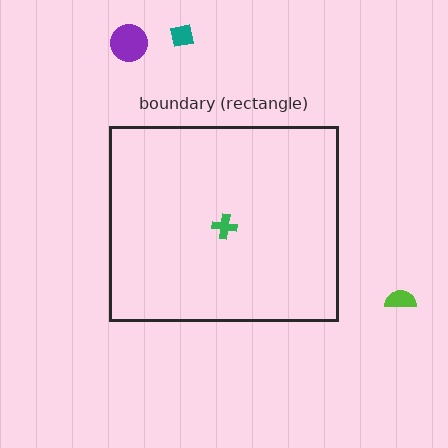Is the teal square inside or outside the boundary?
Outside.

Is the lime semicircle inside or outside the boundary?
Outside.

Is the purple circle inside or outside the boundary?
Outside.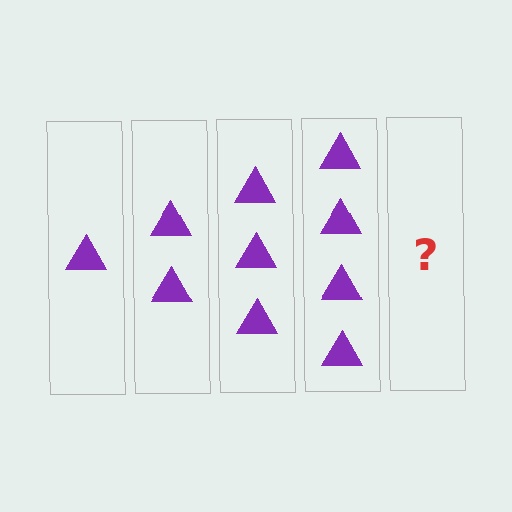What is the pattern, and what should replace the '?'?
The pattern is that each step adds one more triangle. The '?' should be 5 triangles.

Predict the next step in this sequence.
The next step is 5 triangles.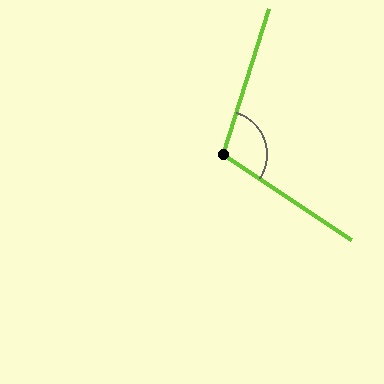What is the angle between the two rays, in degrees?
Approximately 106 degrees.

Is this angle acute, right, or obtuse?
It is obtuse.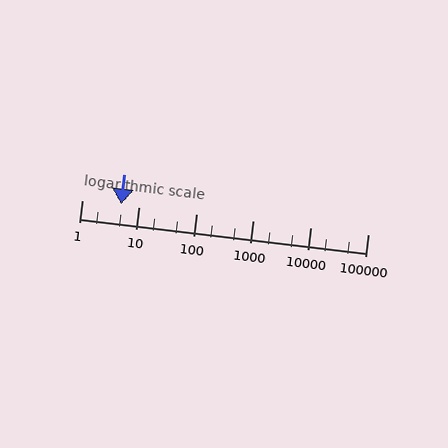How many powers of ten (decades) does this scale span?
The scale spans 5 decades, from 1 to 100000.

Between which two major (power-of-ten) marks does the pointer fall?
The pointer is between 1 and 10.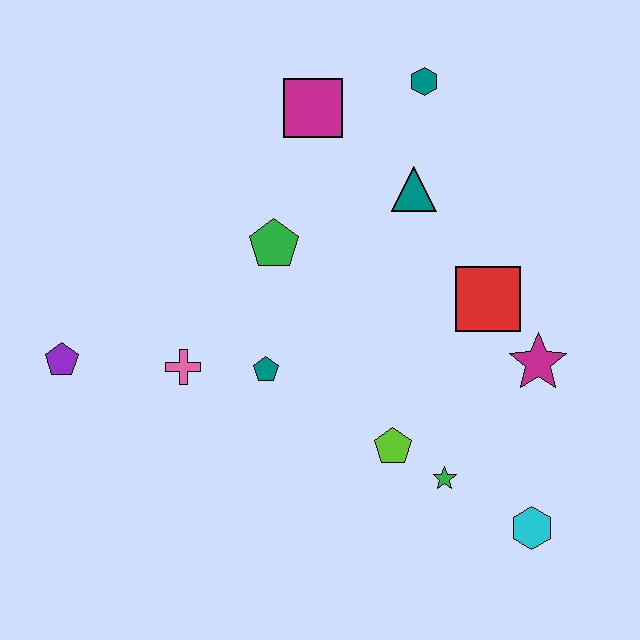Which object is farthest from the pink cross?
The cyan hexagon is farthest from the pink cross.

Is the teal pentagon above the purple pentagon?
No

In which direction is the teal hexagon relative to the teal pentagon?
The teal hexagon is above the teal pentagon.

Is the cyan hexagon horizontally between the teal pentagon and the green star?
No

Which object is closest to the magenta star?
The red square is closest to the magenta star.